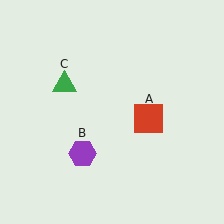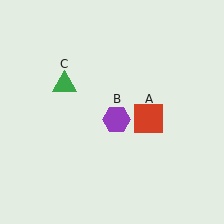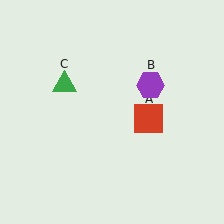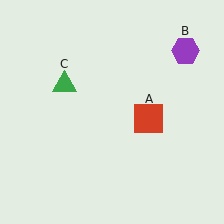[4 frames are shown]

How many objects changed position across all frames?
1 object changed position: purple hexagon (object B).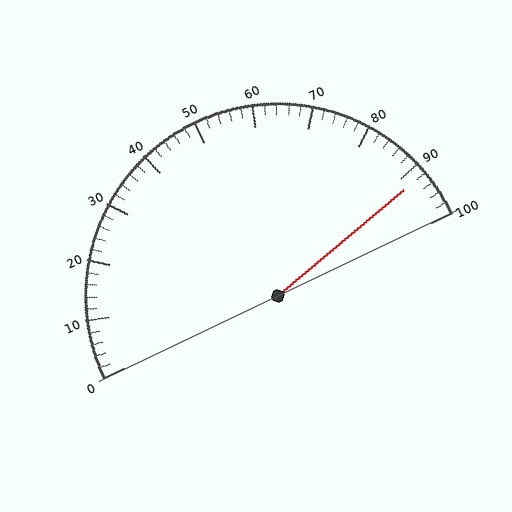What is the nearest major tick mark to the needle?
The nearest major tick mark is 90.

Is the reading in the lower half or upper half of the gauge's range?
The reading is in the upper half of the range (0 to 100).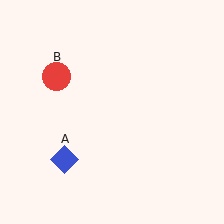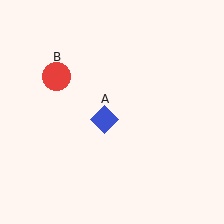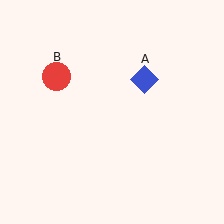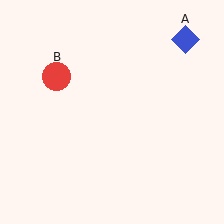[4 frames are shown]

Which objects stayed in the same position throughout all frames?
Red circle (object B) remained stationary.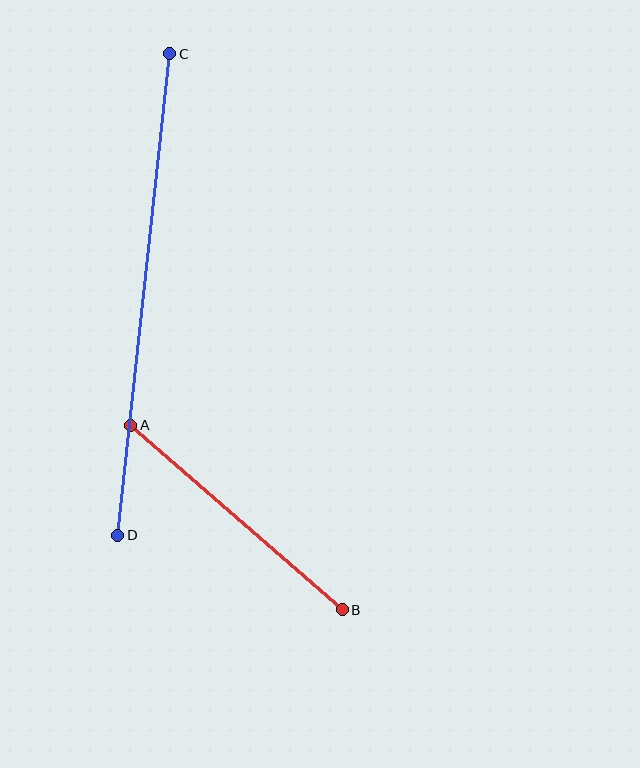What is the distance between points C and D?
The distance is approximately 484 pixels.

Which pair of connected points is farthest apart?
Points C and D are farthest apart.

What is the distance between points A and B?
The distance is approximately 281 pixels.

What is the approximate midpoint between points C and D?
The midpoint is at approximately (144, 295) pixels.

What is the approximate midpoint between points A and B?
The midpoint is at approximately (236, 517) pixels.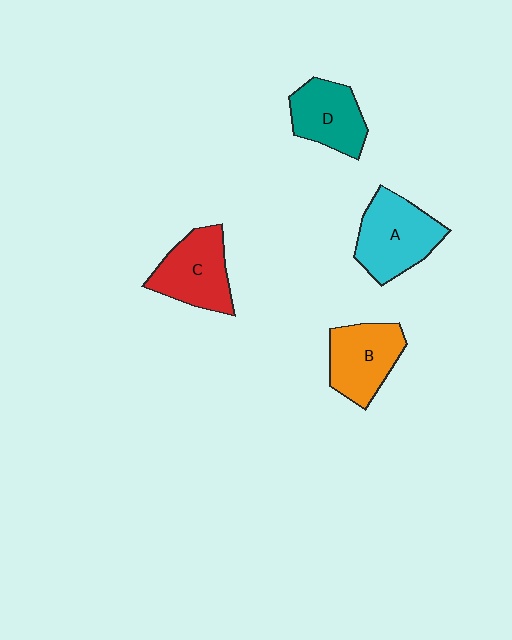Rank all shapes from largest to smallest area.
From largest to smallest: A (cyan), C (red), B (orange), D (teal).